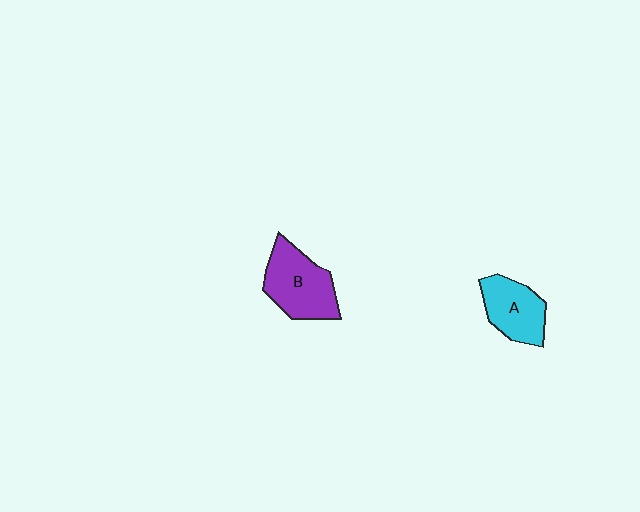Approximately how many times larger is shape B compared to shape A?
Approximately 1.3 times.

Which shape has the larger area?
Shape B (purple).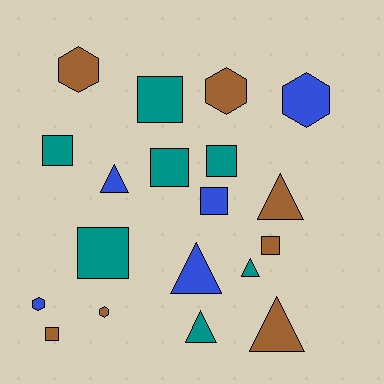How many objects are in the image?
There are 19 objects.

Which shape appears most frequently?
Square, with 8 objects.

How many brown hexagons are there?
There are 3 brown hexagons.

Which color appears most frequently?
Teal, with 7 objects.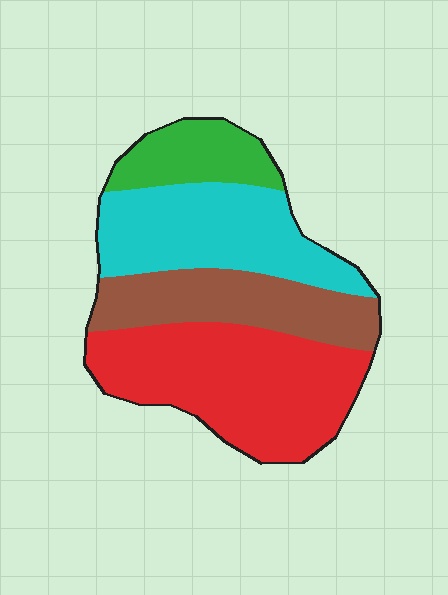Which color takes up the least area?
Green, at roughly 15%.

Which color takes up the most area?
Red, at roughly 40%.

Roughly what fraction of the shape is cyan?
Cyan takes up about one quarter (1/4) of the shape.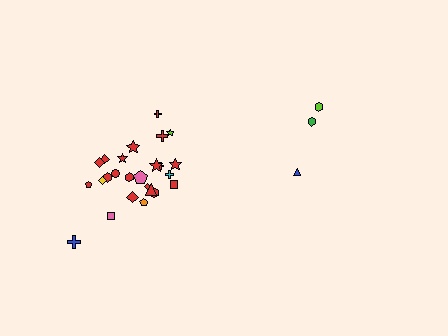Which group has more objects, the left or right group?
The left group.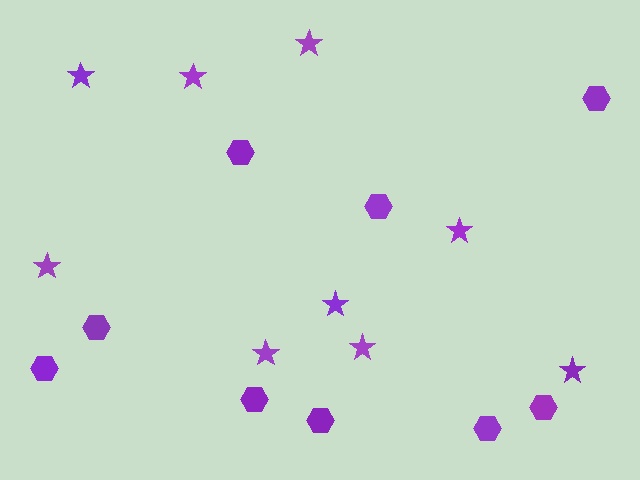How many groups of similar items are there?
There are 2 groups: one group of stars (9) and one group of hexagons (9).